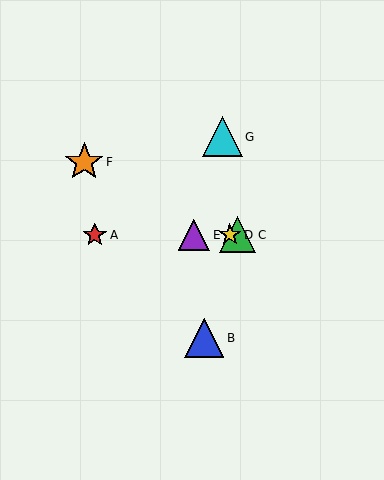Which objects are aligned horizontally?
Objects A, C, D, E are aligned horizontally.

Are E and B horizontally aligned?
No, E is at y≈235 and B is at y≈338.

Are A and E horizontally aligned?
Yes, both are at y≈235.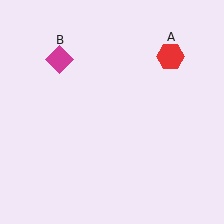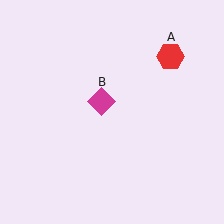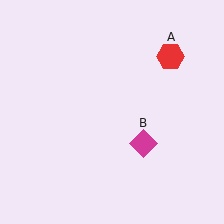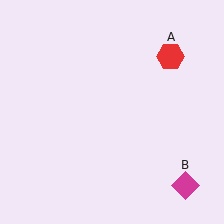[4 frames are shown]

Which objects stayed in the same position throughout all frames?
Red hexagon (object A) remained stationary.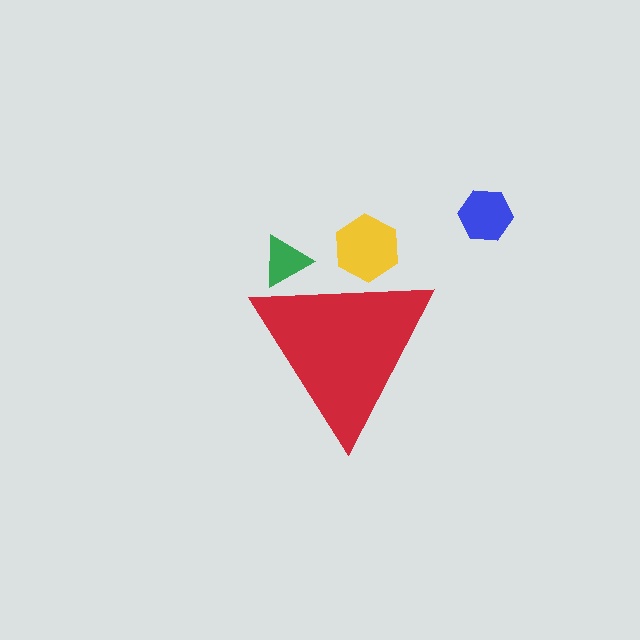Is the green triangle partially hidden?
Yes, the green triangle is partially hidden behind the red triangle.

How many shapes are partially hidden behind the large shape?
2 shapes are partially hidden.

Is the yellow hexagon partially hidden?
Yes, the yellow hexagon is partially hidden behind the red triangle.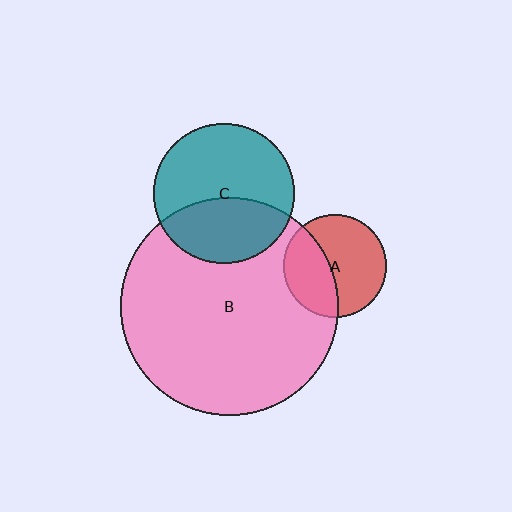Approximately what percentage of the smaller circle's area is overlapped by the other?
Approximately 40%.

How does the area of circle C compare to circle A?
Approximately 1.9 times.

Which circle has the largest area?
Circle B (pink).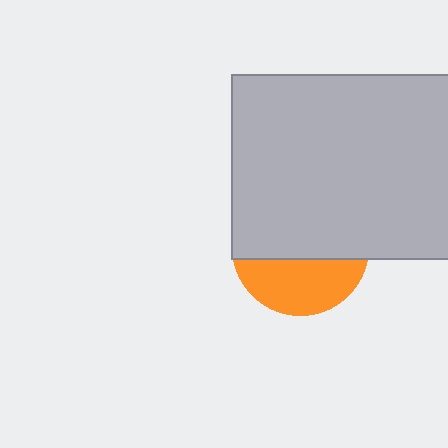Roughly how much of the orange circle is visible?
A small part of it is visible (roughly 39%).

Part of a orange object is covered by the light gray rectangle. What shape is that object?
It is a circle.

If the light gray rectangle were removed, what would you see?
You would see the complete orange circle.